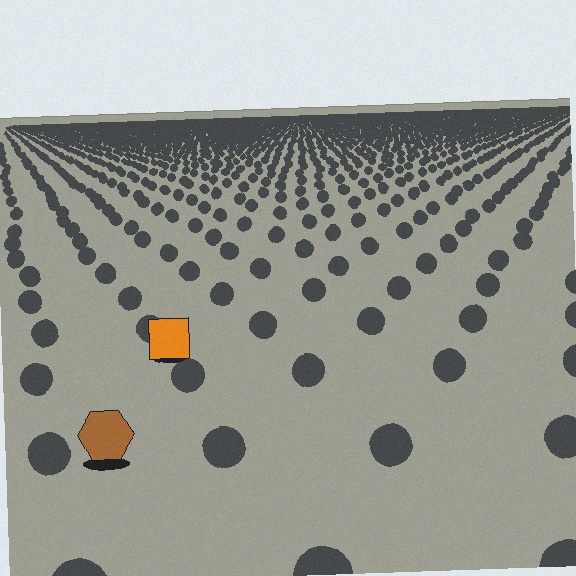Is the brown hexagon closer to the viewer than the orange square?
Yes. The brown hexagon is closer — you can tell from the texture gradient: the ground texture is coarser near it.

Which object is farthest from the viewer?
The orange square is farthest from the viewer. It appears smaller and the ground texture around it is denser.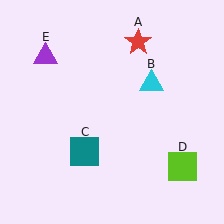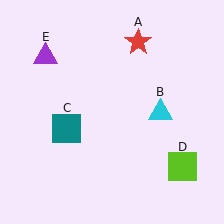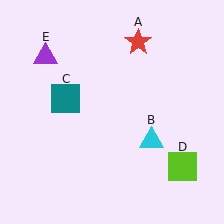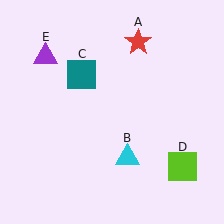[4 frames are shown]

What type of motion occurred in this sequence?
The cyan triangle (object B), teal square (object C) rotated clockwise around the center of the scene.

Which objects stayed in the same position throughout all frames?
Red star (object A) and lime square (object D) and purple triangle (object E) remained stationary.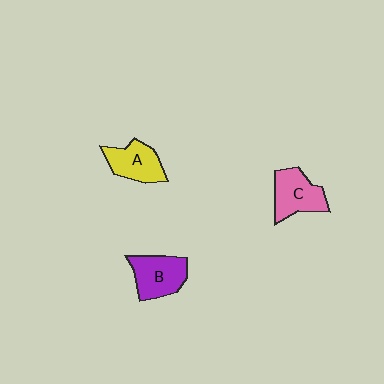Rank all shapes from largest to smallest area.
From largest to smallest: B (purple), C (pink), A (yellow).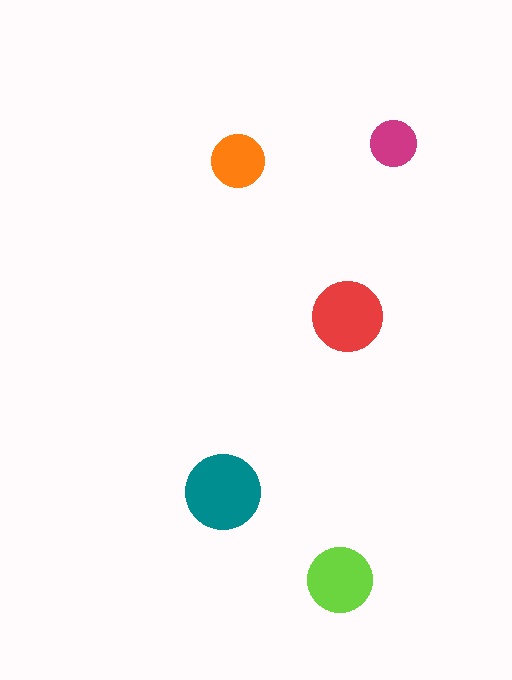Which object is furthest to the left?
The teal circle is leftmost.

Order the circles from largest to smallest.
the teal one, the red one, the lime one, the orange one, the magenta one.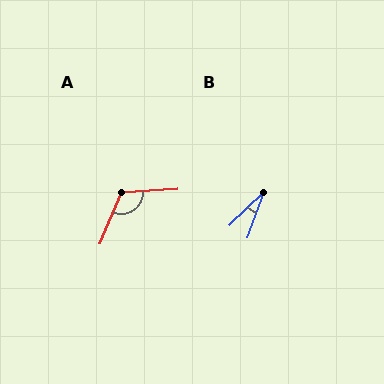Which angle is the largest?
A, at approximately 115 degrees.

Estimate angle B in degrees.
Approximately 26 degrees.